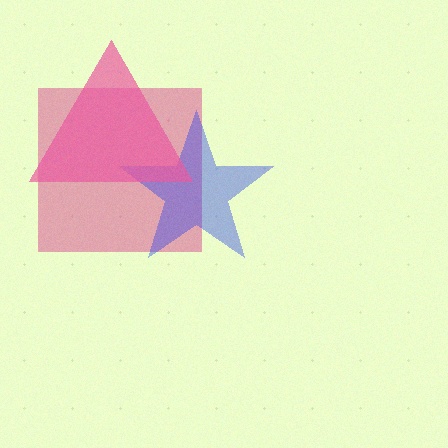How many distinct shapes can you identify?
There are 3 distinct shapes: a magenta square, a blue star, a pink triangle.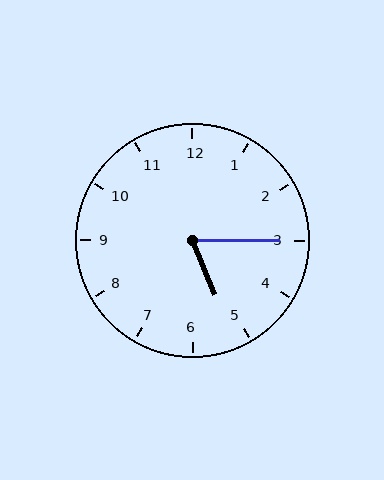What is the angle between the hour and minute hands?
Approximately 68 degrees.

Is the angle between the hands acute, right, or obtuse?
It is acute.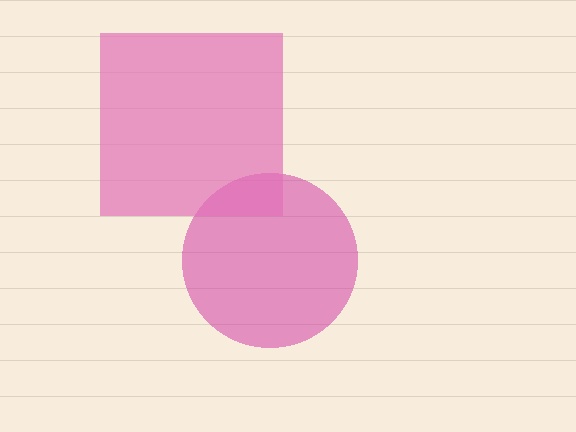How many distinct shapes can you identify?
There are 2 distinct shapes: a magenta circle, a pink square.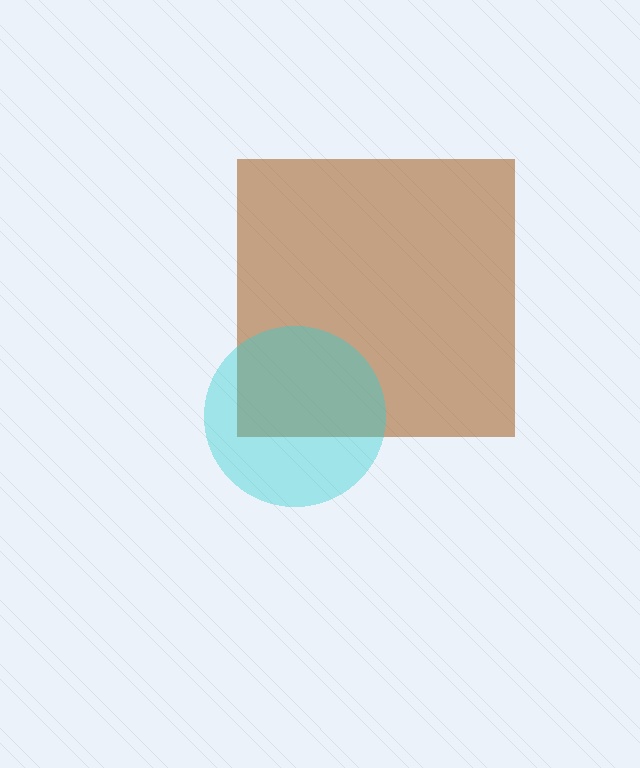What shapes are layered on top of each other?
The layered shapes are: a brown square, a cyan circle.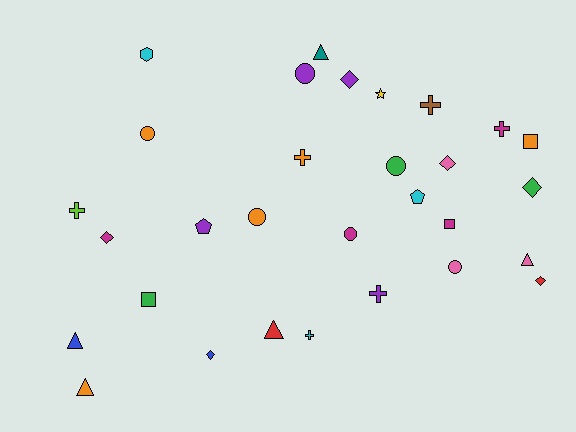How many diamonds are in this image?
There are 6 diamonds.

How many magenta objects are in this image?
There are 4 magenta objects.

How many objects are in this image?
There are 30 objects.